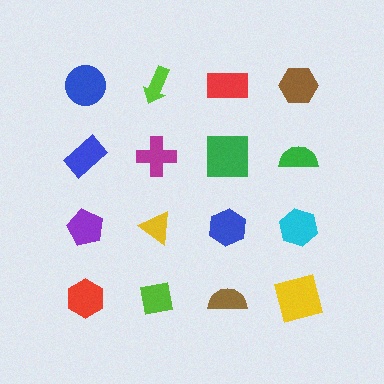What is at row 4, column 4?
A yellow square.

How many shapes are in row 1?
4 shapes.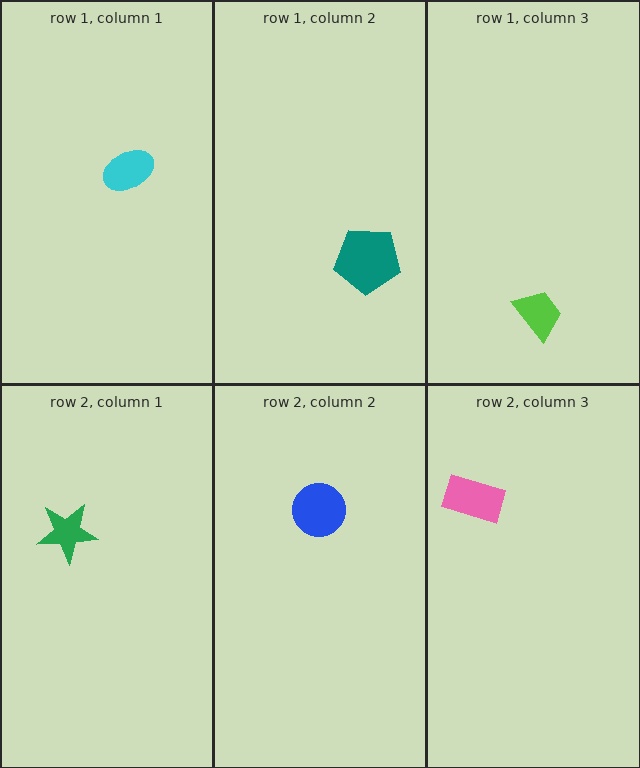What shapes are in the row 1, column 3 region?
The lime trapezoid.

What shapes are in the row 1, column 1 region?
The cyan ellipse.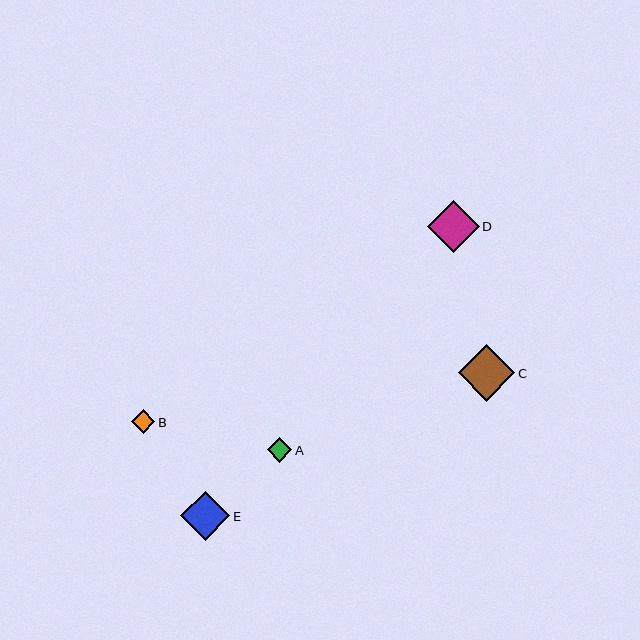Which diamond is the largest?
Diamond C is the largest with a size of approximately 56 pixels.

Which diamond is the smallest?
Diamond B is the smallest with a size of approximately 24 pixels.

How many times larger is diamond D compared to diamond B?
Diamond D is approximately 2.2 times the size of diamond B.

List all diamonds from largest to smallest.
From largest to smallest: C, D, E, A, B.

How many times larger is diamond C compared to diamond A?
Diamond C is approximately 2.3 times the size of diamond A.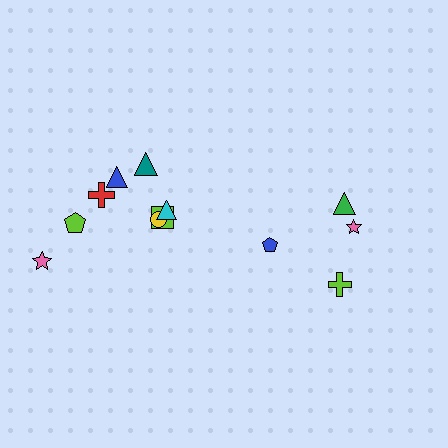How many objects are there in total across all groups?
There are 12 objects.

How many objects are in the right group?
There are 4 objects.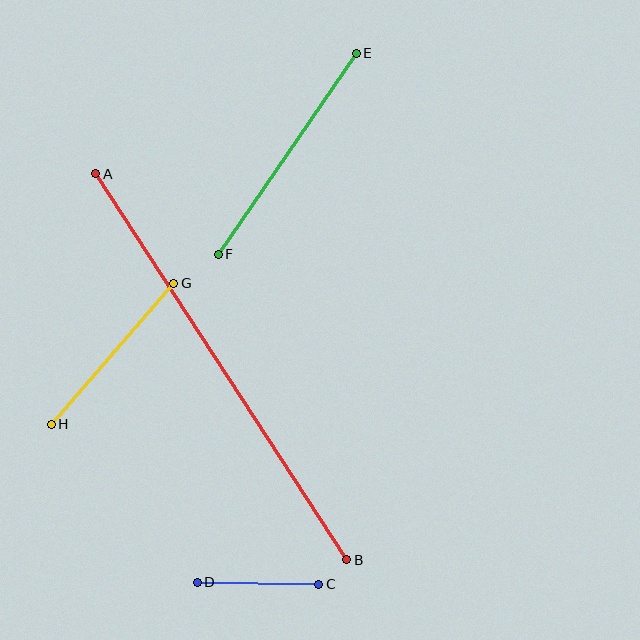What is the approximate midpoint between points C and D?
The midpoint is at approximately (258, 583) pixels.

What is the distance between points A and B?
The distance is approximately 460 pixels.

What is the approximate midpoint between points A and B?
The midpoint is at approximately (221, 367) pixels.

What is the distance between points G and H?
The distance is approximately 187 pixels.